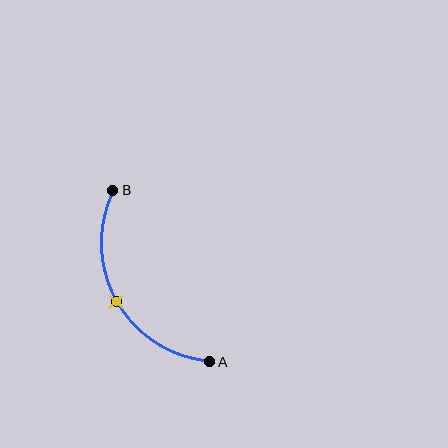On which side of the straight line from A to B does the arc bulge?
The arc bulges to the left of the straight line connecting A and B.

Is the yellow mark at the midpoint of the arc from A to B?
Yes. The yellow mark lies on the arc at equal arc-length from both A and B — it is the arc midpoint.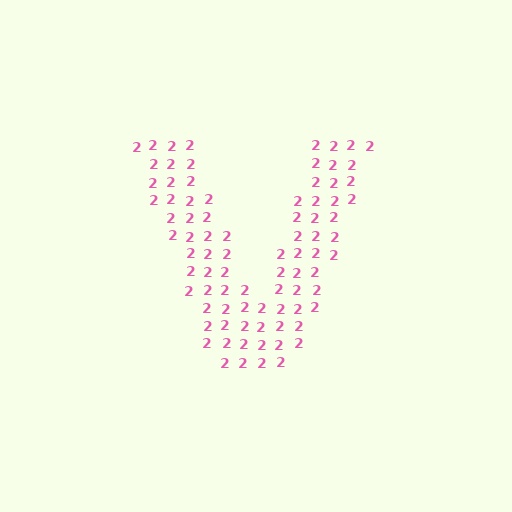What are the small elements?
The small elements are digit 2's.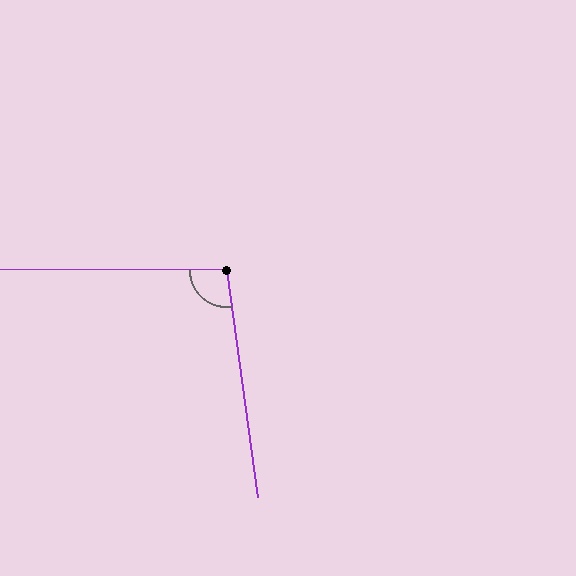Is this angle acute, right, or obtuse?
It is obtuse.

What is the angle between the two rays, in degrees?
Approximately 98 degrees.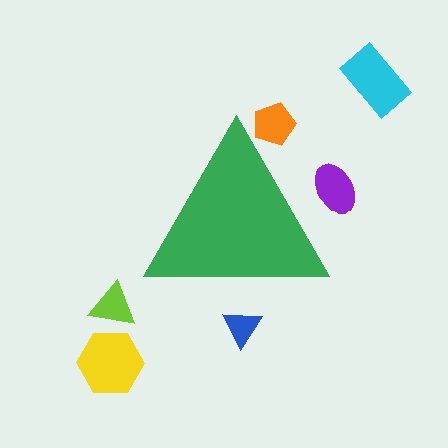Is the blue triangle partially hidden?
Yes, the blue triangle is partially hidden behind the green triangle.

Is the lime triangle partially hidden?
No, the lime triangle is fully visible.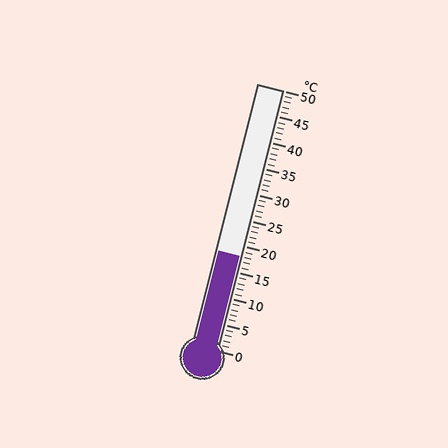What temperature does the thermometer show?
The thermometer shows approximately 18°C.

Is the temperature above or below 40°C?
The temperature is below 40°C.